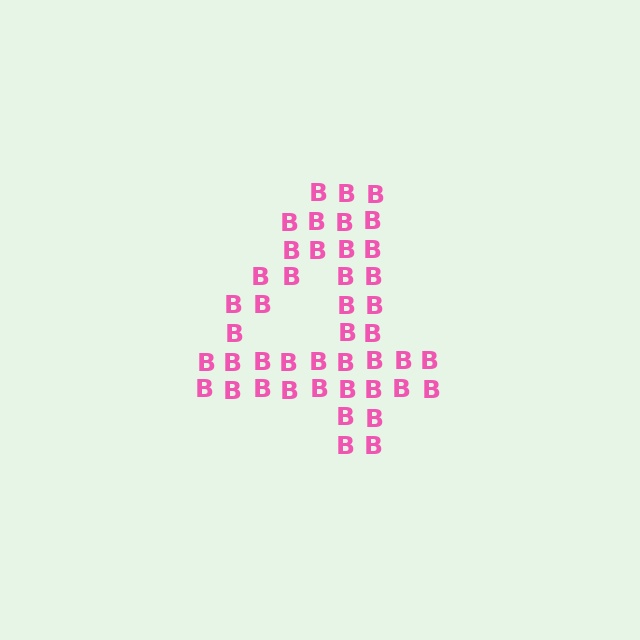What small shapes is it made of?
It is made of small letter B's.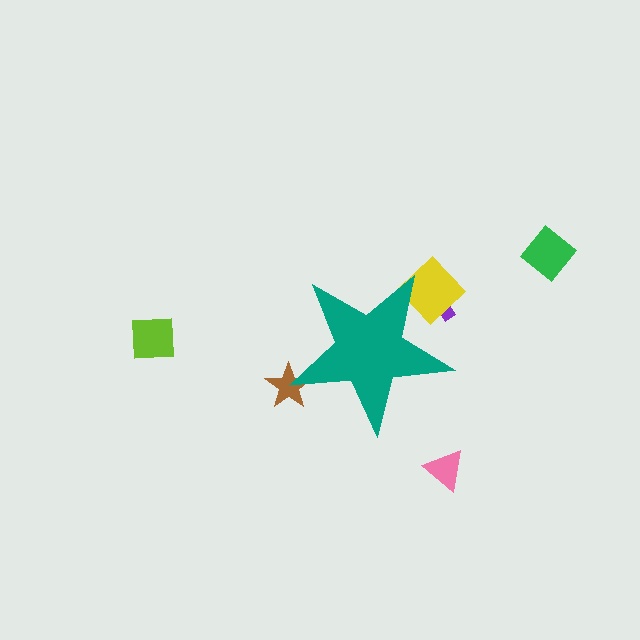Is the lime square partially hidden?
No, the lime square is fully visible.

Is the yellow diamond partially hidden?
Yes, the yellow diamond is partially hidden behind the teal star.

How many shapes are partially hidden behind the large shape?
3 shapes are partially hidden.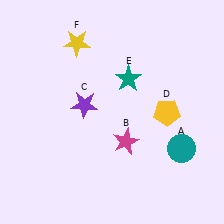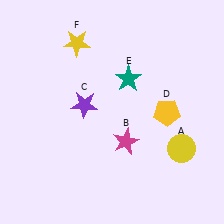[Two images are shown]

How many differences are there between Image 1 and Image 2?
There is 1 difference between the two images.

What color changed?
The circle (A) changed from teal in Image 1 to yellow in Image 2.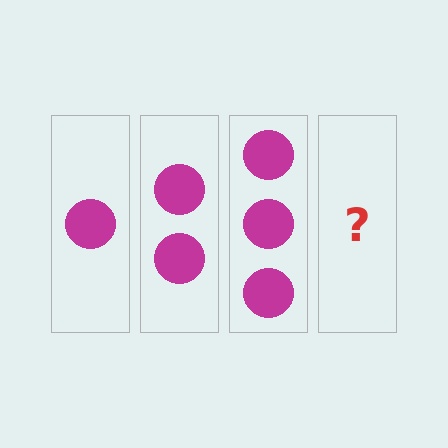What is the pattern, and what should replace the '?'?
The pattern is that each step adds one more circle. The '?' should be 4 circles.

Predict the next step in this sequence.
The next step is 4 circles.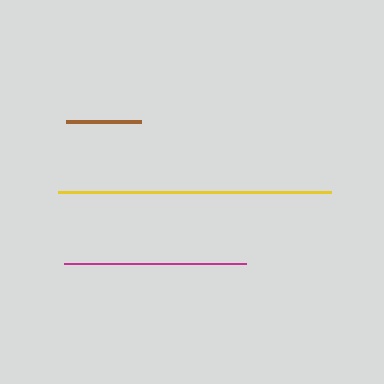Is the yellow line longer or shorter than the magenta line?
The yellow line is longer than the magenta line.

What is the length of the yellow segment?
The yellow segment is approximately 273 pixels long.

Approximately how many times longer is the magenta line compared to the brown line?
The magenta line is approximately 2.5 times the length of the brown line.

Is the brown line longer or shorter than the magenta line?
The magenta line is longer than the brown line.